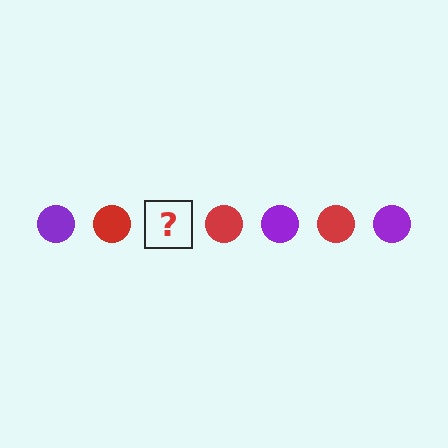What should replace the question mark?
The question mark should be replaced with a purple circle.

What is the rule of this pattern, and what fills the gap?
The rule is that the pattern cycles through purple, red circles. The gap should be filled with a purple circle.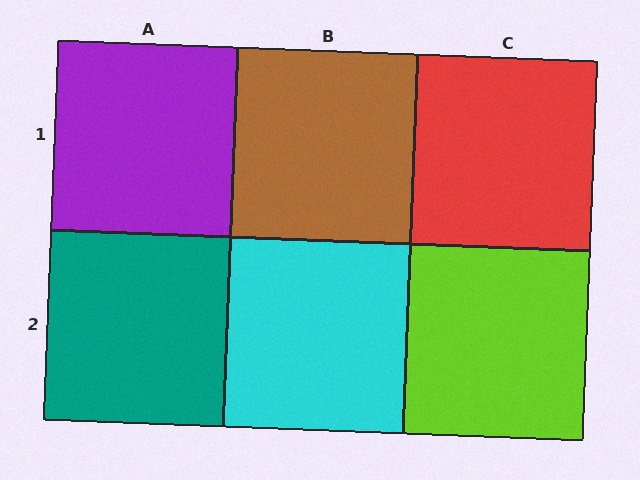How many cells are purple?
1 cell is purple.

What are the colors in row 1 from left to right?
Purple, brown, red.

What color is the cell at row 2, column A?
Teal.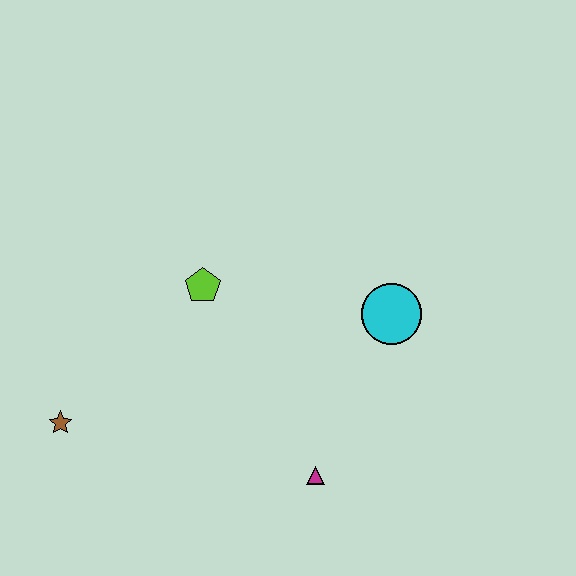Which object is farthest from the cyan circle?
The brown star is farthest from the cyan circle.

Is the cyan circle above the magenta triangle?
Yes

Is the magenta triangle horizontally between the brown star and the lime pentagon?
No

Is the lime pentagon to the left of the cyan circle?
Yes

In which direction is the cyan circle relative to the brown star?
The cyan circle is to the right of the brown star.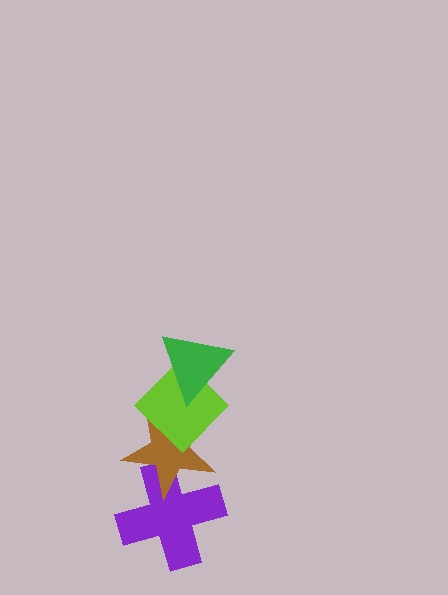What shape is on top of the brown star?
The lime diamond is on top of the brown star.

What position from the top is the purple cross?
The purple cross is 4th from the top.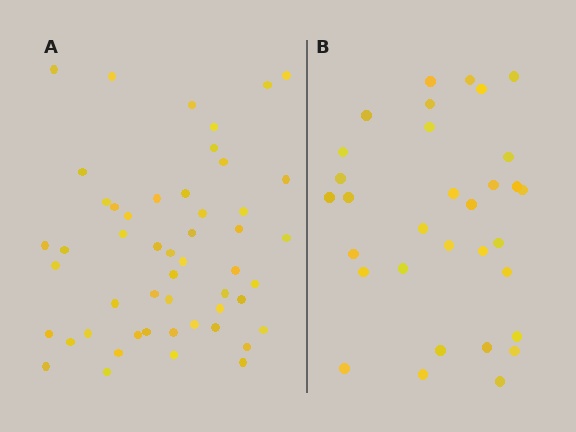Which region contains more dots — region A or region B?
Region A (the left region) has more dots.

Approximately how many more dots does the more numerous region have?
Region A has approximately 20 more dots than region B.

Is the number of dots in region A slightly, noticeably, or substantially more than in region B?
Region A has substantially more. The ratio is roughly 1.6 to 1.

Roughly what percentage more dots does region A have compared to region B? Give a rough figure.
About 60% more.